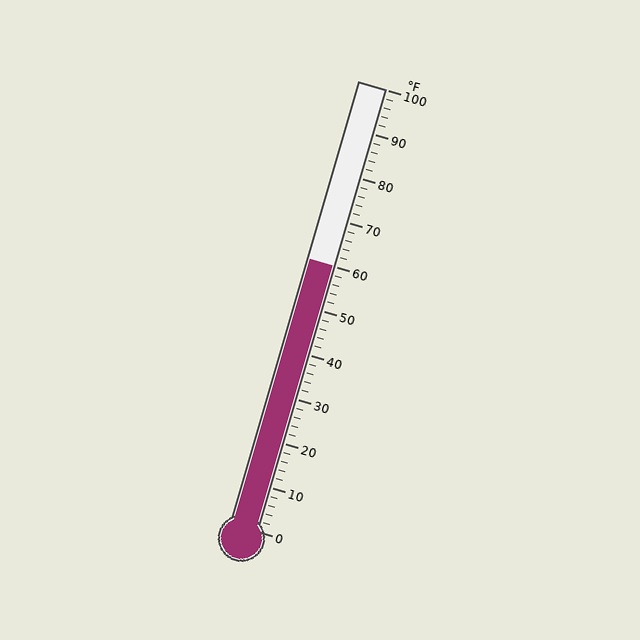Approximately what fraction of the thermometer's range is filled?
The thermometer is filled to approximately 60% of its range.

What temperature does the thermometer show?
The thermometer shows approximately 60°F.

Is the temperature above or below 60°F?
The temperature is at 60°F.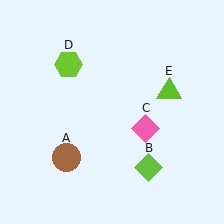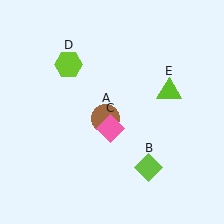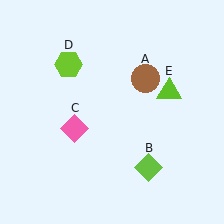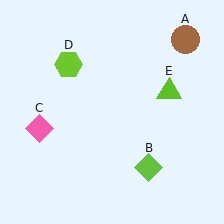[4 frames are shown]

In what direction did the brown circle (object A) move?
The brown circle (object A) moved up and to the right.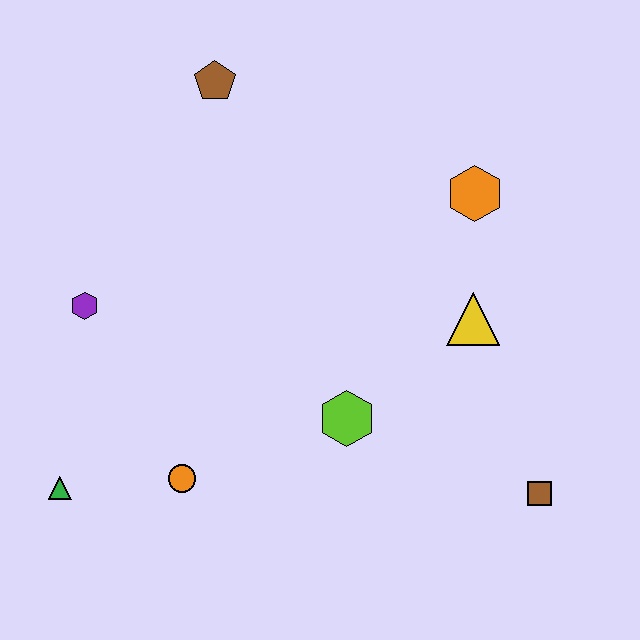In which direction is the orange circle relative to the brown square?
The orange circle is to the left of the brown square.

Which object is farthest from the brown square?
The brown pentagon is farthest from the brown square.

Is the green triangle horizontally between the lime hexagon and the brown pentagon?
No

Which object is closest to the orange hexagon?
The yellow triangle is closest to the orange hexagon.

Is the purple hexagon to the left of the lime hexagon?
Yes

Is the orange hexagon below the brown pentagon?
Yes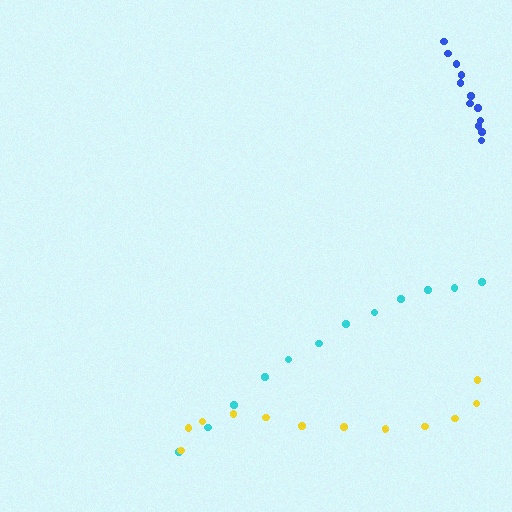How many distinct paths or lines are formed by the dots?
There are 3 distinct paths.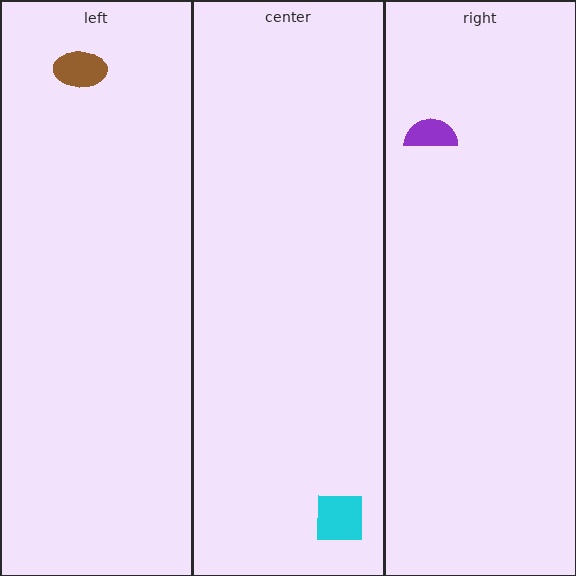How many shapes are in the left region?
1.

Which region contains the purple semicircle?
The right region.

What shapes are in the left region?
The brown ellipse.